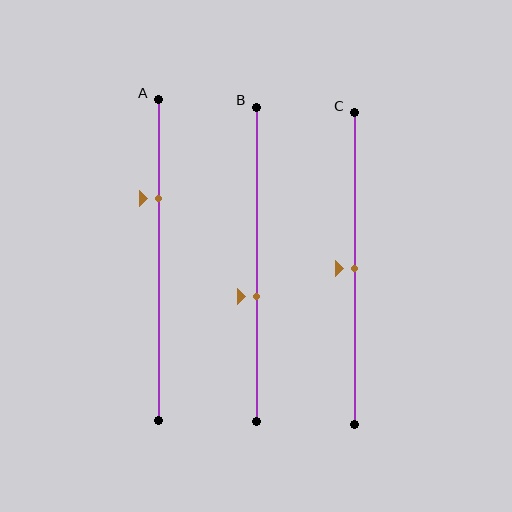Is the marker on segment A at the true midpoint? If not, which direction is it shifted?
No, the marker on segment A is shifted upward by about 19% of the segment length.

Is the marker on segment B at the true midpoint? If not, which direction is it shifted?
No, the marker on segment B is shifted downward by about 10% of the segment length.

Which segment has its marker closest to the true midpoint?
Segment C has its marker closest to the true midpoint.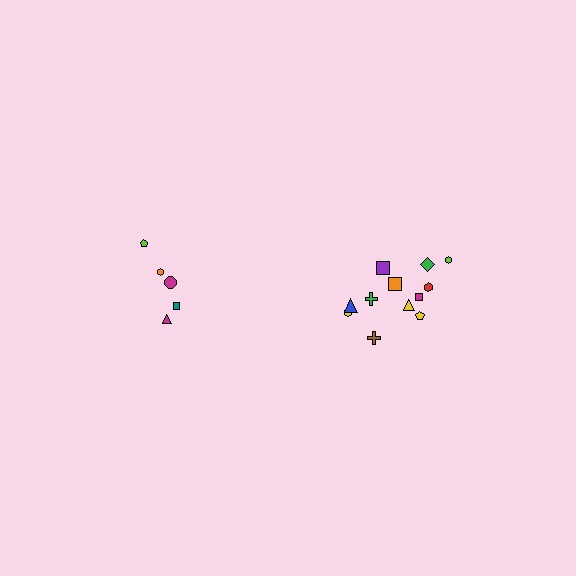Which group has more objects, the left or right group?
The right group.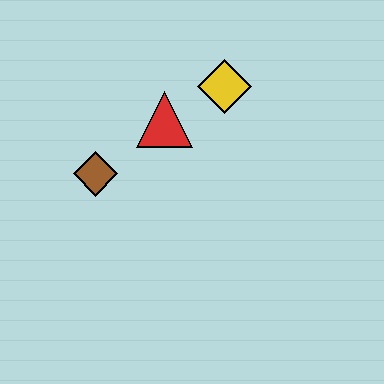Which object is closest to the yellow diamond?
The red triangle is closest to the yellow diamond.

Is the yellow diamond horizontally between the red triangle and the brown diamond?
No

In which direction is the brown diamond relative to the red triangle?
The brown diamond is to the left of the red triangle.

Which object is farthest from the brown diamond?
The yellow diamond is farthest from the brown diamond.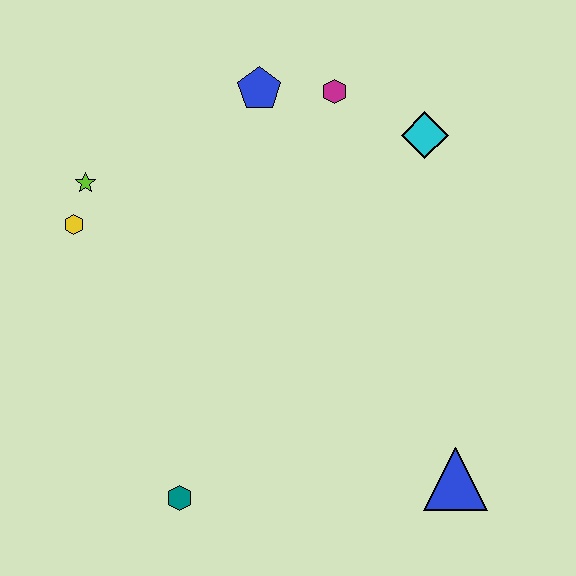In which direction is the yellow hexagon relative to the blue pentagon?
The yellow hexagon is to the left of the blue pentagon.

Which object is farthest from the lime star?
The blue triangle is farthest from the lime star.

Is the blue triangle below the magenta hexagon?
Yes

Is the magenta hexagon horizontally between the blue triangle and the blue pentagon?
Yes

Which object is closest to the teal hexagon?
The blue triangle is closest to the teal hexagon.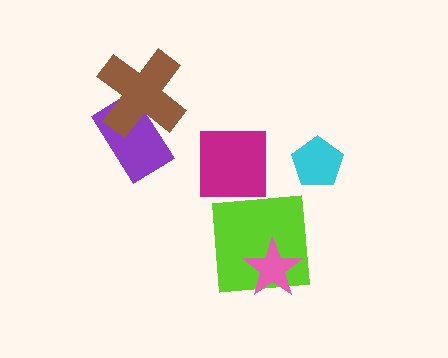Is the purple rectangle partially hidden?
Yes, it is partially covered by another shape.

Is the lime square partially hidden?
Yes, it is partially covered by another shape.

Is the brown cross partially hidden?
No, no other shape covers it.